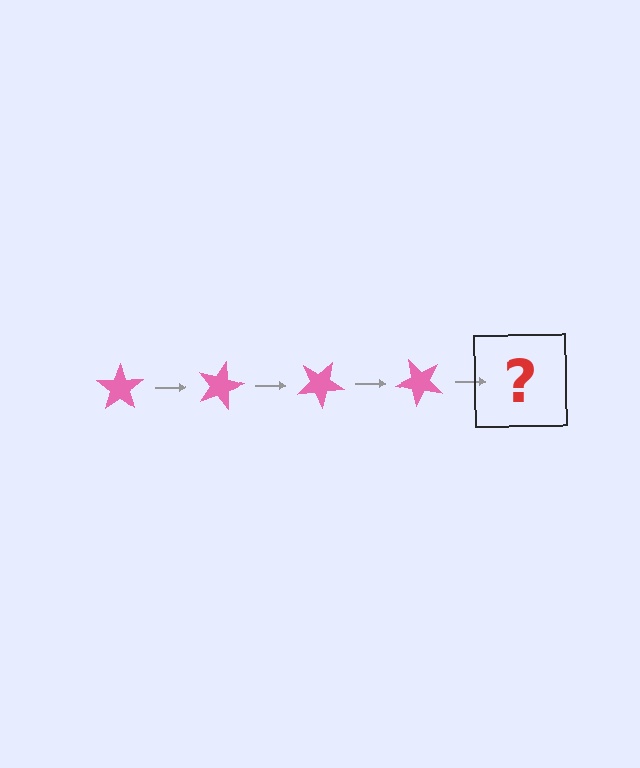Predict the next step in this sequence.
The next step is a pink star rotated 60 degrees.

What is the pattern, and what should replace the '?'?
The pattern is that the star rotates 15 degrees each step. The '?' should be a pink star rotated 60 degrees.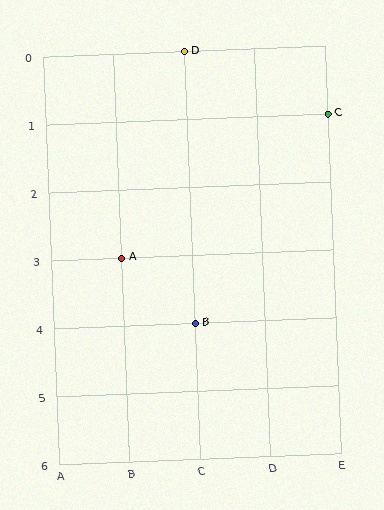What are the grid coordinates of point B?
Point B is at grid coordinates (C, 4).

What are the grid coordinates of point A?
Point A is at grid coordinates (B, 3).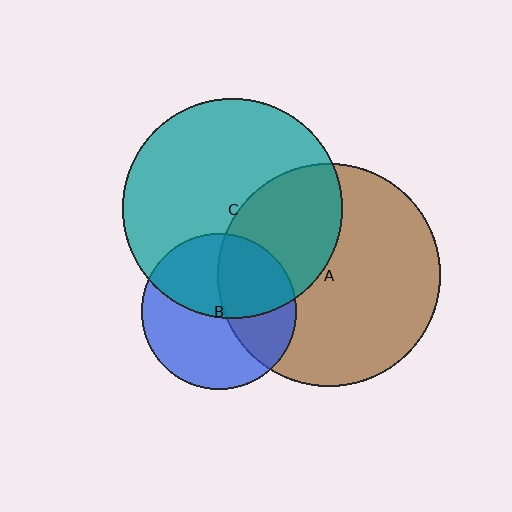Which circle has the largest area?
Circle A (brown).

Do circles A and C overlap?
Yes.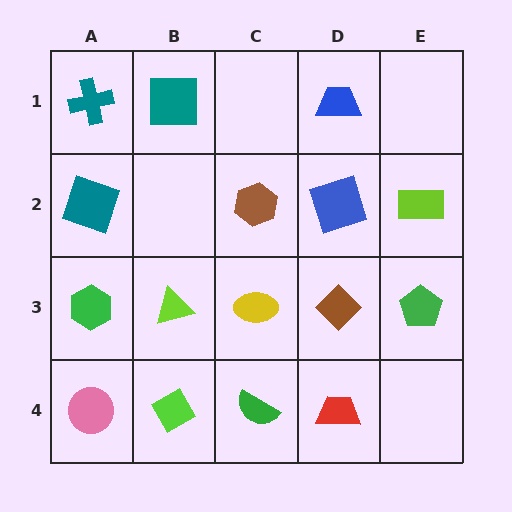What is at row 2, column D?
A blue square.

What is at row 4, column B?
A lime diamond.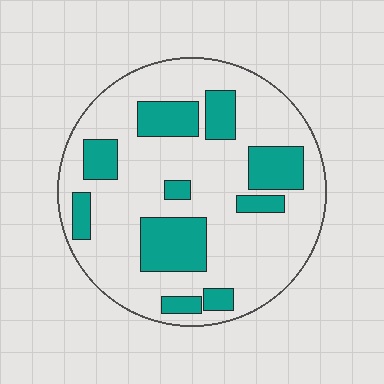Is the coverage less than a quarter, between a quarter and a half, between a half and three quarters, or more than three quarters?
Between a quarter and a half.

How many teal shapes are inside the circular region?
10.